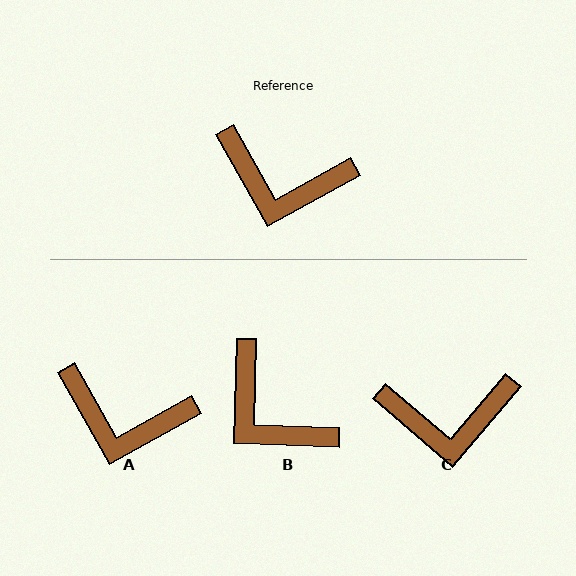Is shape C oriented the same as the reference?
No, it is off by about 20 degrees.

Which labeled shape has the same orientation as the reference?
A.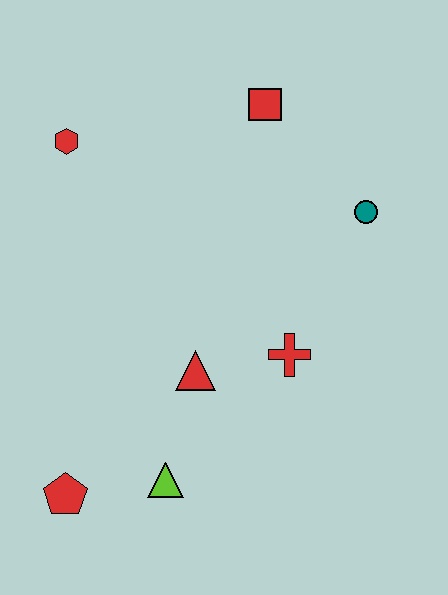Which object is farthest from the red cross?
The red hexagon is farthest from the red cross.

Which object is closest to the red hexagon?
The red square is closest to the red hexagon.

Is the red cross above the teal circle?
No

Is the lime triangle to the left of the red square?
Yes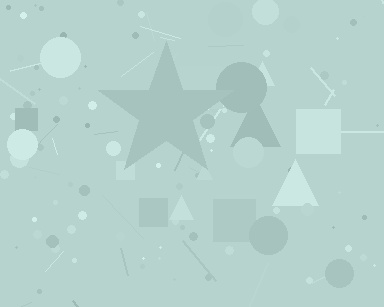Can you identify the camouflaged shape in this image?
The camouflaged shape is a star.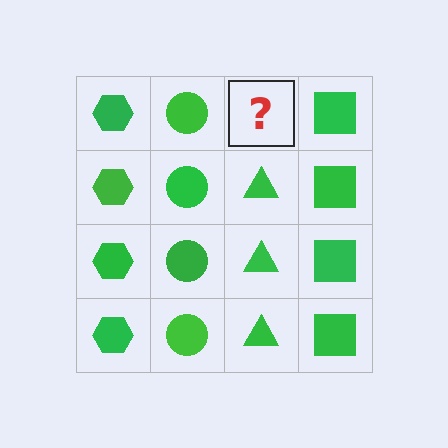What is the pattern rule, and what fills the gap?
The rule is that each column has a consistent shape. The gap should be filled with a green triangle.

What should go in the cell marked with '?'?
The missing cell should contain a green triangle.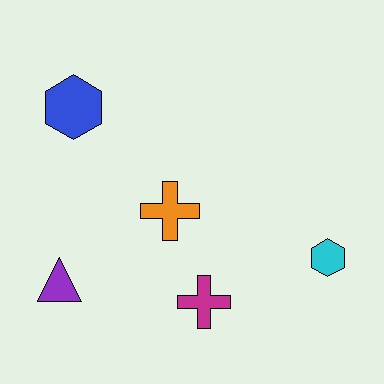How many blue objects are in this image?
There is 1 blue object.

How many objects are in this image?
There are 5 objects.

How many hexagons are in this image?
There are 2 hexagons.